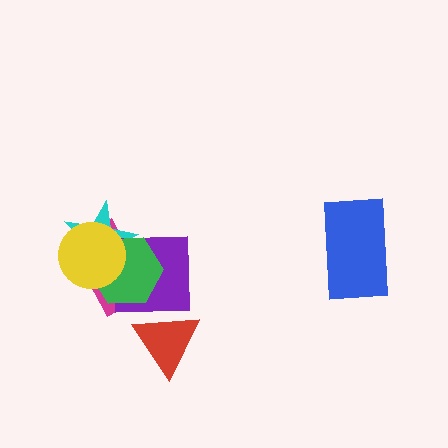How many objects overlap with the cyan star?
4 objects overlap with the cyan star.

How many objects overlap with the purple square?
4 objects overlap with the purple square.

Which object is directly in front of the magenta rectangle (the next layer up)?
The cyan star is directly in front of the magenta rectangle.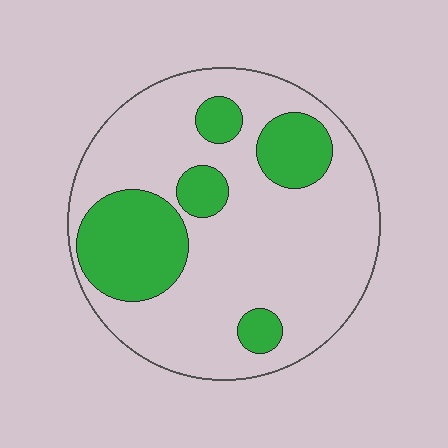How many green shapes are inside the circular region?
5.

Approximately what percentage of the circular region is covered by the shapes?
Approximately 25%.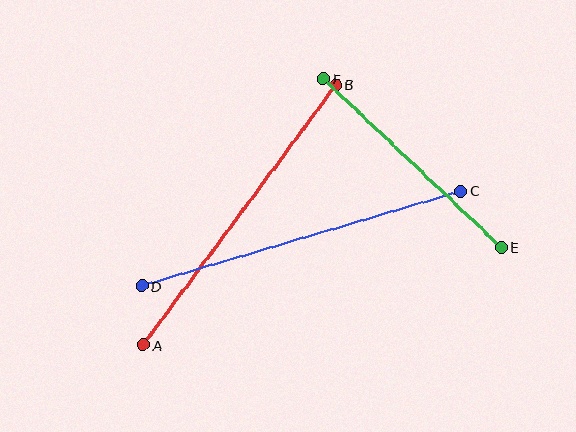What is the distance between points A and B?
The distance is approximately 323 pixels.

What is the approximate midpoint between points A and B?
The midpoint is at approximately (240, 215) pixels.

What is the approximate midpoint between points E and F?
The midpoint is at approximately (412, 163) pixels.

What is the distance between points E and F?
The distance is approximately 245 pixels.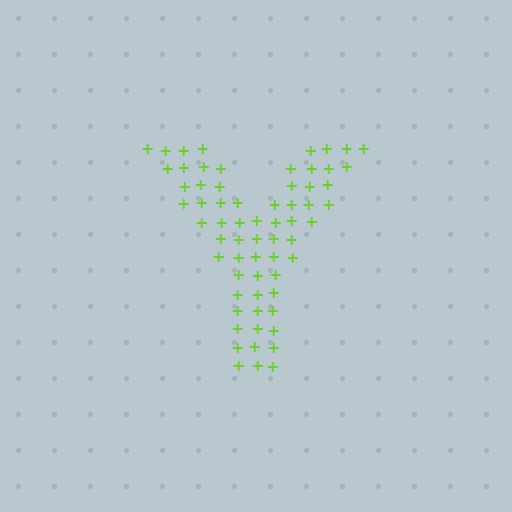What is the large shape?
The large shape is the letter Y.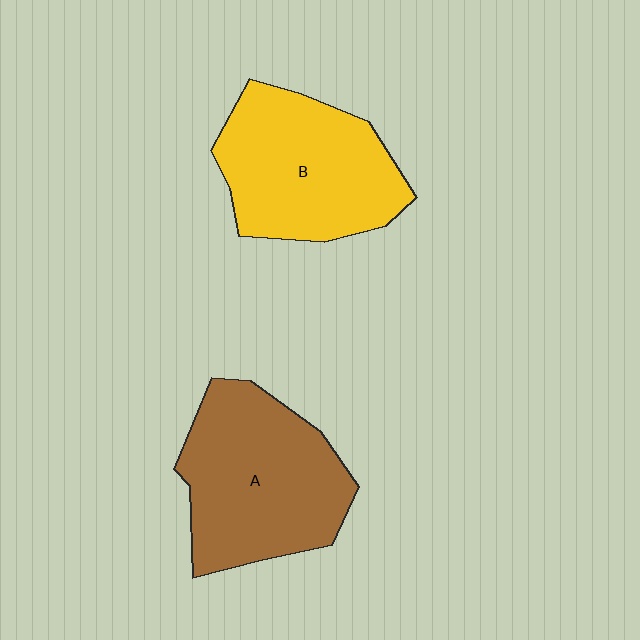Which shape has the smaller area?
Shape B (yellow).